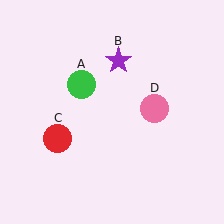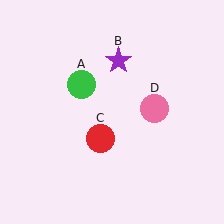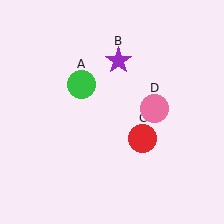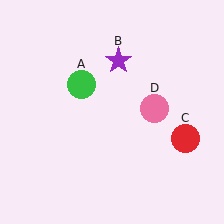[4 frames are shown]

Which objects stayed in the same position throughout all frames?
Green circle (object A) and purple star (object B) and pink circle (object D) remained stationary.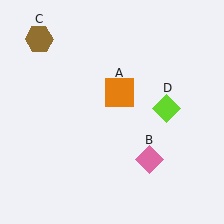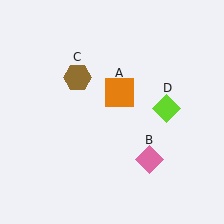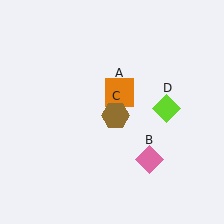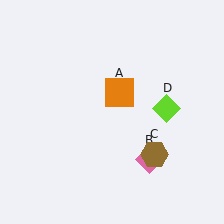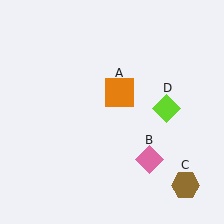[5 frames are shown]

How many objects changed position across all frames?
1 object changed position: brown hexagon (object C).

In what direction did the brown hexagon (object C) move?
The brown hexagon (object C) moved down and to the right.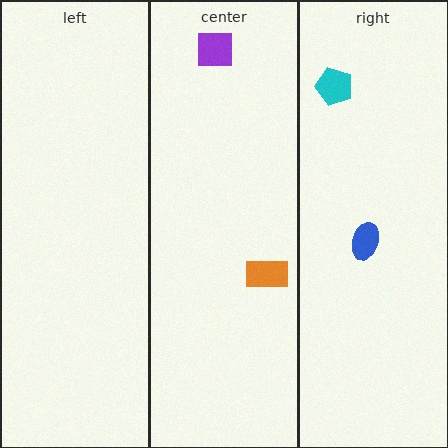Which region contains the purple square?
The center region.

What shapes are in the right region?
The blue ellipse, the cyan pentagon.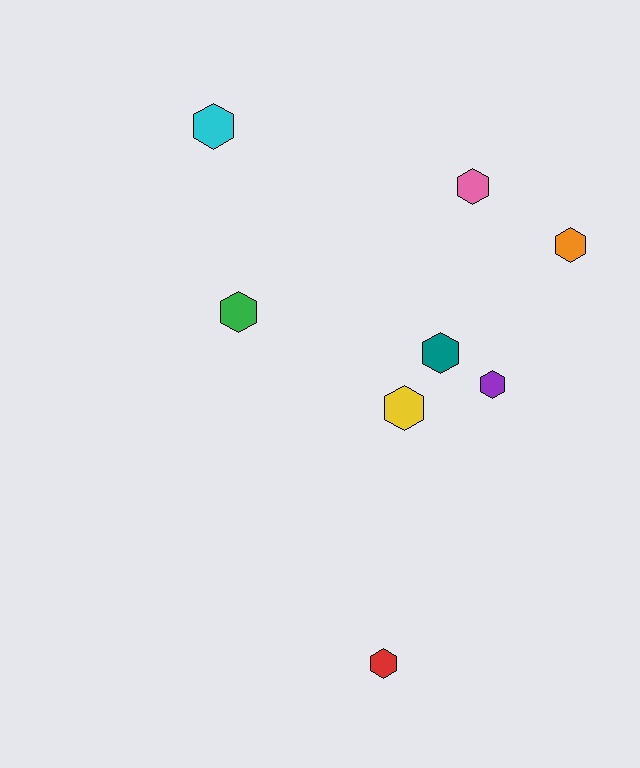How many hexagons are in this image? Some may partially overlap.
There are 8 hexagons.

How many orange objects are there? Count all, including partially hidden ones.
There is 1 orange object.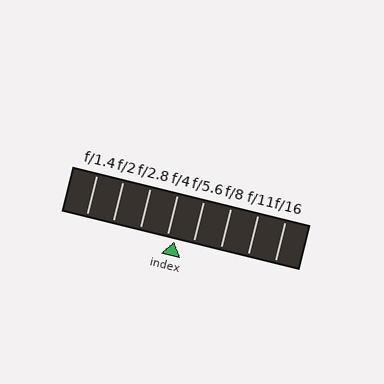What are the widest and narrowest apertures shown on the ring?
The widest aperture shown is f/1.4 and the narrowest is f/16.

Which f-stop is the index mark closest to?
The index mark is closest to f/4.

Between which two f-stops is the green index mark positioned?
The index mark is between f/4 and f/5.6.